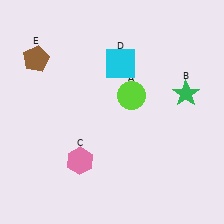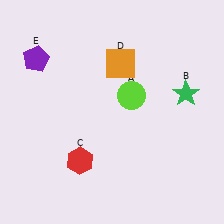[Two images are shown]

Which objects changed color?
C changed from pink to red. D changed from cyan to orange. E changed from brown to purple.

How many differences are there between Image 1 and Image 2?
There are 3 differences between the two images.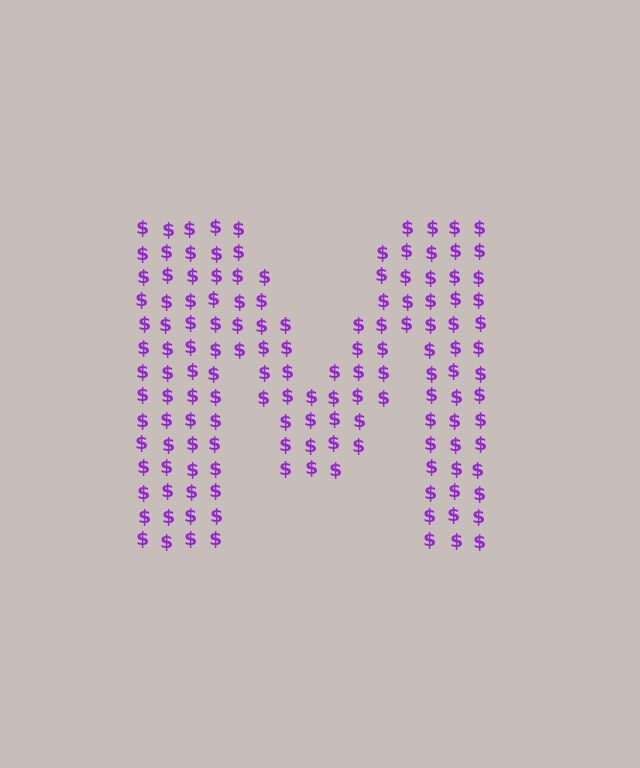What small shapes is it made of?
It is made of small dollar signs.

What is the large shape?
The large shape is the letter M.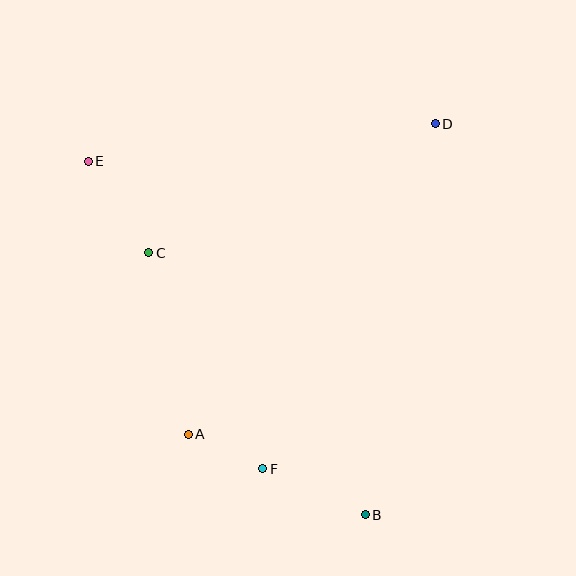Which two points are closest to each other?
Points A and F are closest to each other.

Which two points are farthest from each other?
Points B and E are farthest from each other.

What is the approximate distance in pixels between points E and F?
The distance between E and F is approximately 354 pixels.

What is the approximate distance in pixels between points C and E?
The distance between C and E is approximately 110 pixels.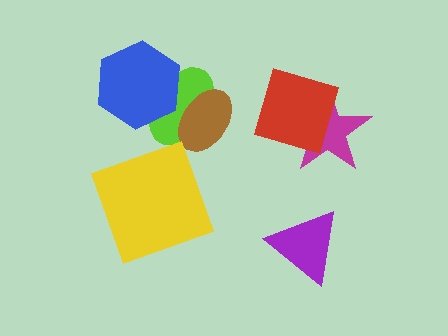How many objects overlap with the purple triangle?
0 objects overlap with the purple triangle.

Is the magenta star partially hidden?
Yes, it is partially covered by another shape.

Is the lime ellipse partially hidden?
Yes, it is partially covered by another shape.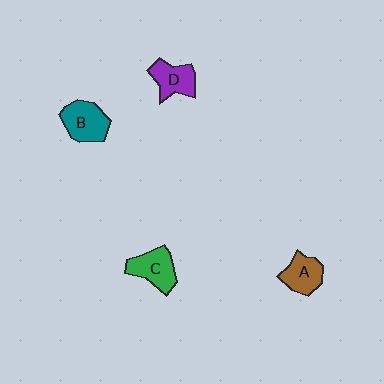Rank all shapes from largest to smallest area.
From largest to smallest: B (teal), C (green), D (purple), A (brown).